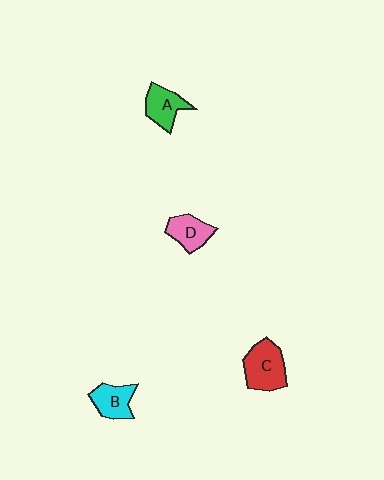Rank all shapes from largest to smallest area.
From largest to smallest: C (red), A (green), B (cyan), D (pink).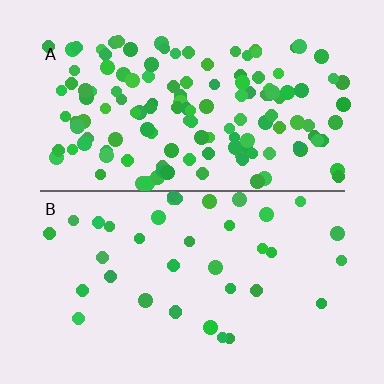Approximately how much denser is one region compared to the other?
Approximately 3.5× — region A over region B.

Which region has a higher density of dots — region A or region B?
A (the top).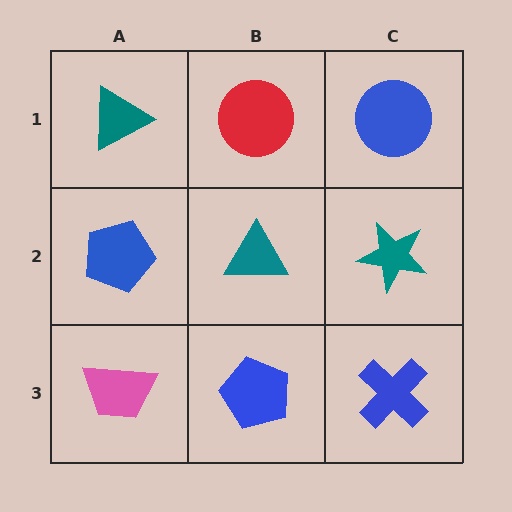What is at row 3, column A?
A pink trapezoid.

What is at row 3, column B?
A blue pentagon.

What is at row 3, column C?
A blue cross.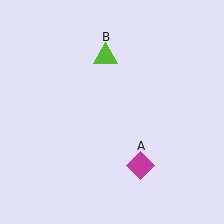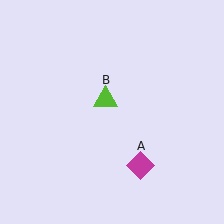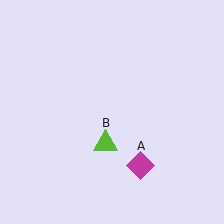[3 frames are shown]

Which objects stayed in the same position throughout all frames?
Magenta diamond (object A) remained stationary.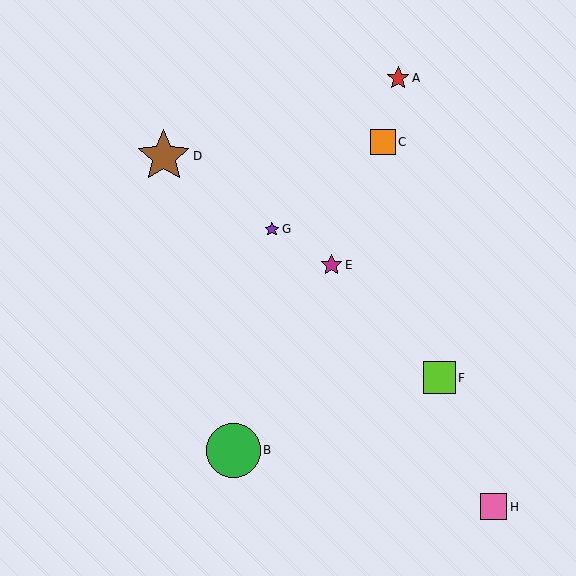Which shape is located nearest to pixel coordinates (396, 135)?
The orange square (labeled C) at (383, 142) is nearest to that location.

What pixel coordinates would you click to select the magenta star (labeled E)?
Click at (331, 265) to select the magenta star E.